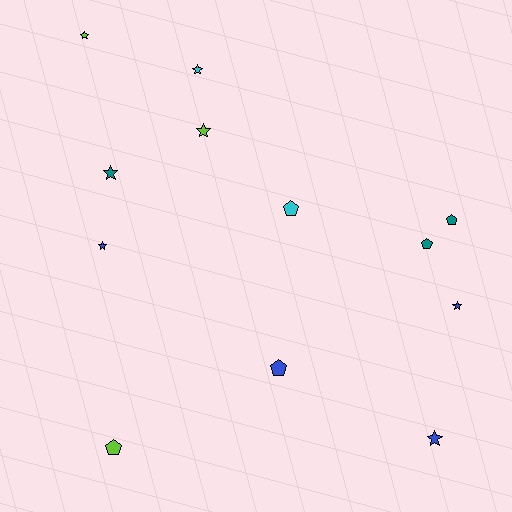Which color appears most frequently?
Blue, with 4 objects.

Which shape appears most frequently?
Star, with 7 objects.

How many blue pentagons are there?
There is 1 blue pentagon.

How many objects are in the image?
There are 12 objects.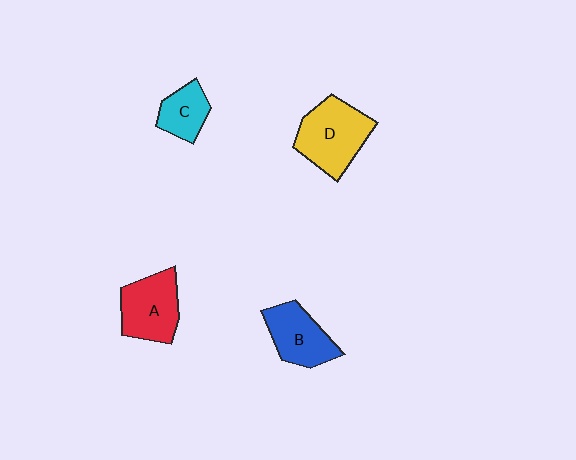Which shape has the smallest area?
Shape C (cyan).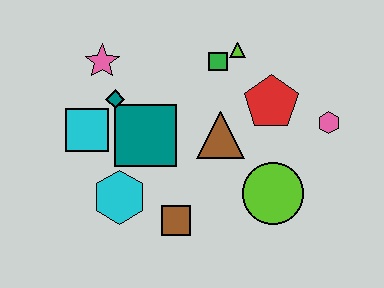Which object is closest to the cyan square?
The teal diamond is closest to the cyan square.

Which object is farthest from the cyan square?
The pink hexagon is farthest from the cyan square.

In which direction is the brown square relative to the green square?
The brown square is below the green square.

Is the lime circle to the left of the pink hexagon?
Yes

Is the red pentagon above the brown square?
Yes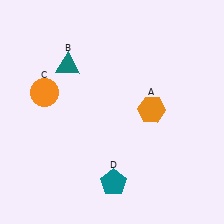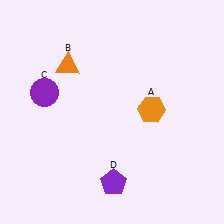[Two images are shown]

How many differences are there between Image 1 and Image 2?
There are 3 differences between the two images.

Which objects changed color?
B changed from teal to orange. C changed from orange to purple. D changed from teal to purple.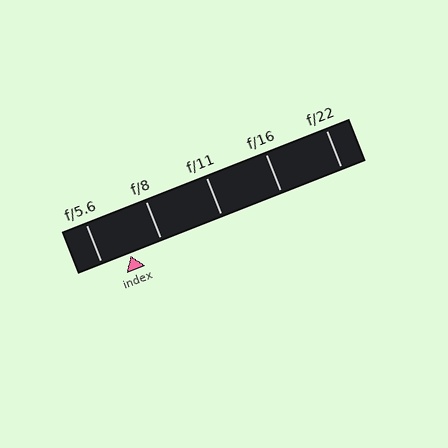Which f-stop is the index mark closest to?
The index mark is closest to f/5.6.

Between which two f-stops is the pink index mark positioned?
The index mark is between f/5.6 and f/8.